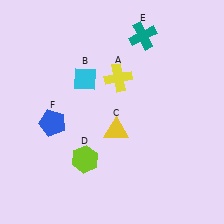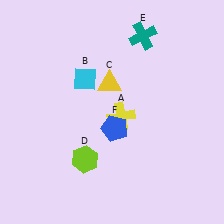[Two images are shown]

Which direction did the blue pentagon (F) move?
The blue pentagon (F) moved right.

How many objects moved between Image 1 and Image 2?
3 objects moved between the two images.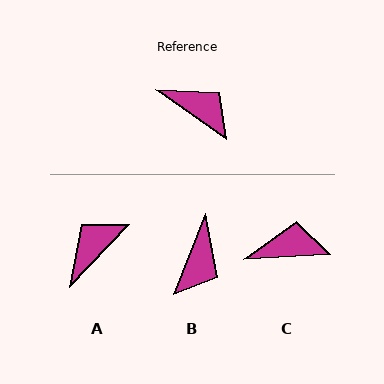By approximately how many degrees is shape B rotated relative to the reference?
Approximately 77 degrees clockwise.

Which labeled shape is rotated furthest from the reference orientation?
A, about 82 degrees away.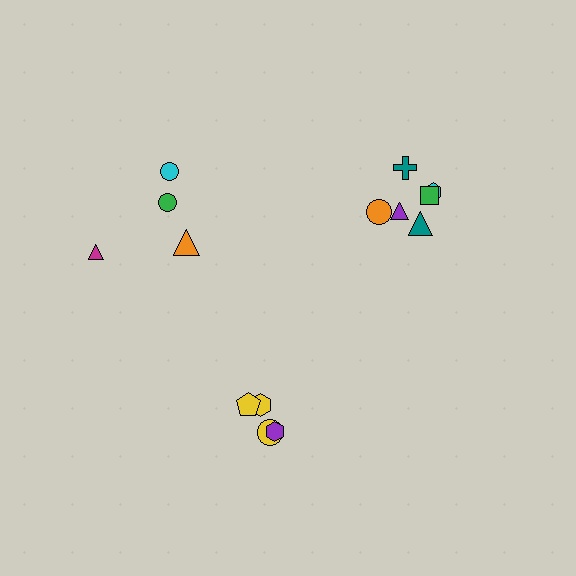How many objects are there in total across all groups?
There are 14 objects.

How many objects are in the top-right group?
There are 6 objects.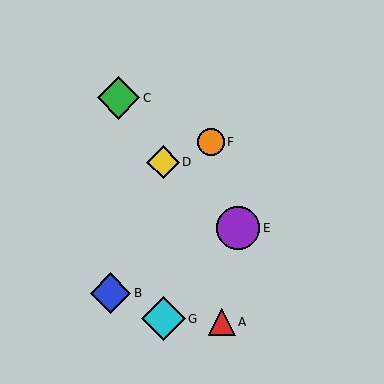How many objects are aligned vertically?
2 objects (D, G) are aligned vertically.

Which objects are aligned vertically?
Objects D, G are aligned vertically.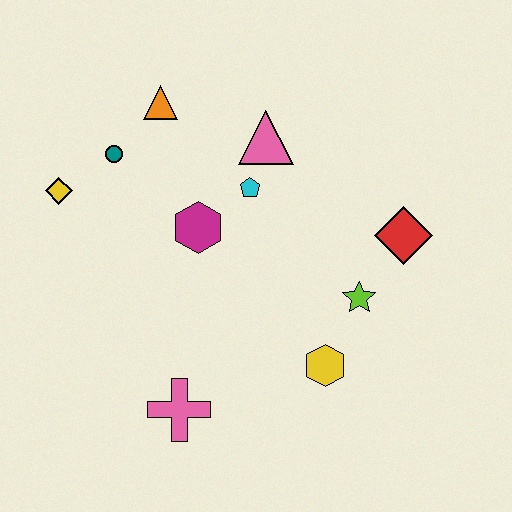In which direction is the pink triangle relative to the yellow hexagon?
The pink triangle is above the yellow hexagon.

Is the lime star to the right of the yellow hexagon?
Yes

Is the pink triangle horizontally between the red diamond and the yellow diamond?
Yes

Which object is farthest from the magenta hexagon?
The red diamond is farthest from the magenta hexagon.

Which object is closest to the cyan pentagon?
The pink triangle is closest to the cyan pentagon.